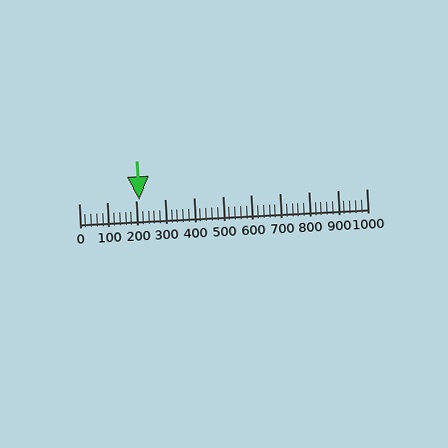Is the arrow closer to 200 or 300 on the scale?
The arrow is closer to 200.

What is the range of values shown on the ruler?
The ruler shows values from 0 to 1000.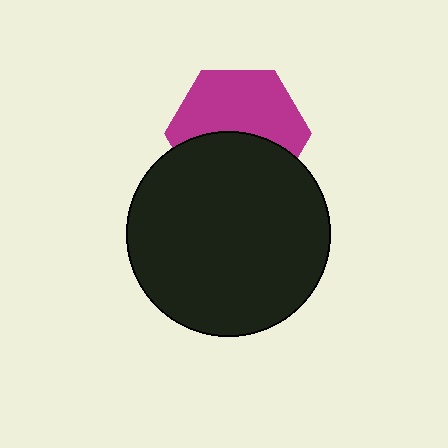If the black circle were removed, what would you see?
You would see the complete magenta hexagon.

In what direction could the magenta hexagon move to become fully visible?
The magenta hexagon could move up. That would shift it out from behind the black circle entirely.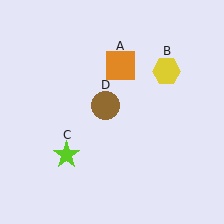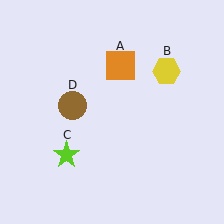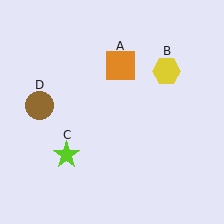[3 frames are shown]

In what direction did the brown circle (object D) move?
The brown circle (object D) moved left.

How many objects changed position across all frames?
1 object changed position: brown circle (object D).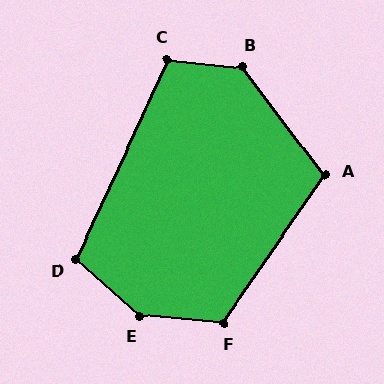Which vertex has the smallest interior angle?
D, at approximately 107 degrees.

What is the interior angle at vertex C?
Approximately 109 degrees (obtuse).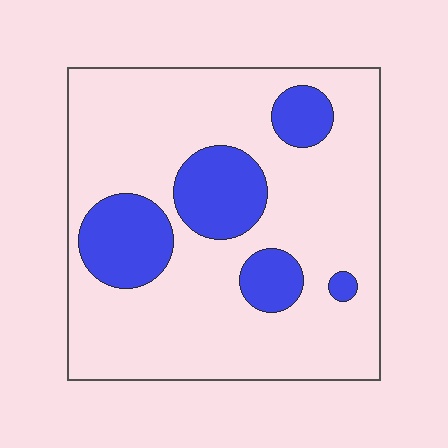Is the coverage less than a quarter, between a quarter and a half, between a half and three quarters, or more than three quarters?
Less than a quarter.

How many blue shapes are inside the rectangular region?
5.